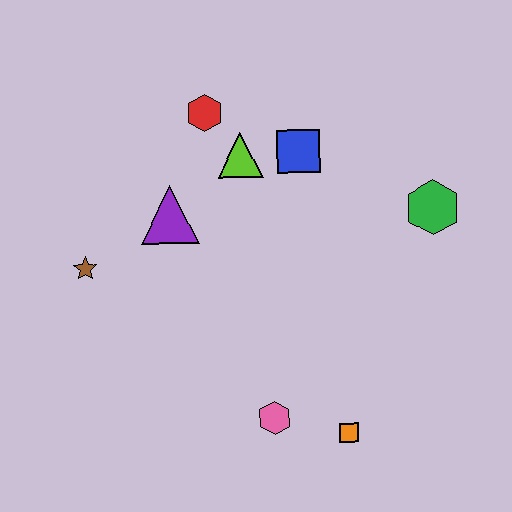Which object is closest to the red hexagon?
The lime triangle is closest to the red hexagon.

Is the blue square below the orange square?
No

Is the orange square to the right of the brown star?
Yes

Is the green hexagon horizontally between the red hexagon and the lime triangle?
No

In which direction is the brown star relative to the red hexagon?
The brown star is below the red hexagon.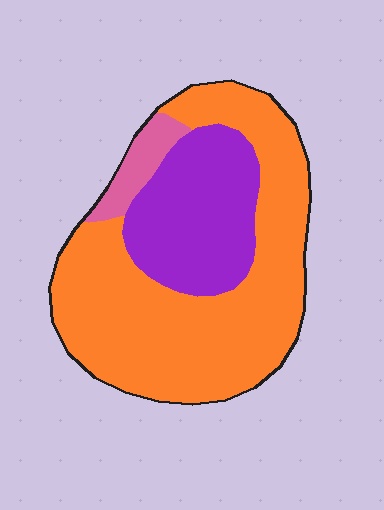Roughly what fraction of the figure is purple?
Purple takes up between a sixth and a third of the figure.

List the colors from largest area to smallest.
From largest to smallest: orange, purple, pink.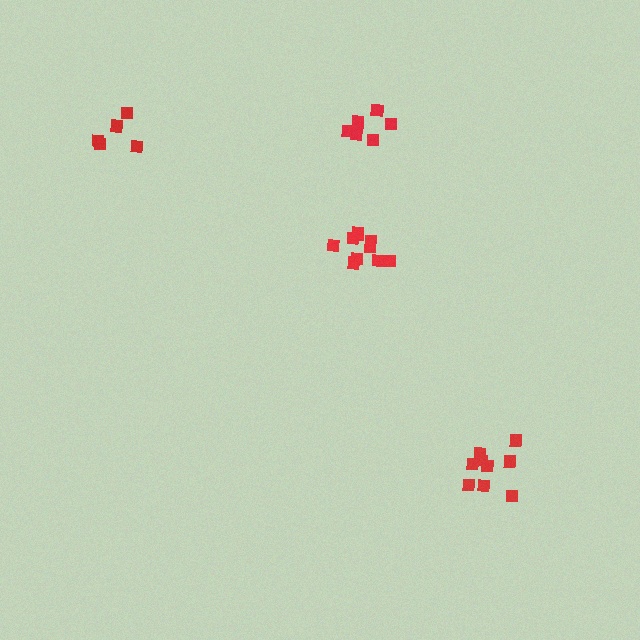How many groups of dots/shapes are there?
There are 4 groups.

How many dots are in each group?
Group 1: 6 dots, Group 2: 9 dots, Group 3: 5 dots, Group 4: 10 dots (30 total).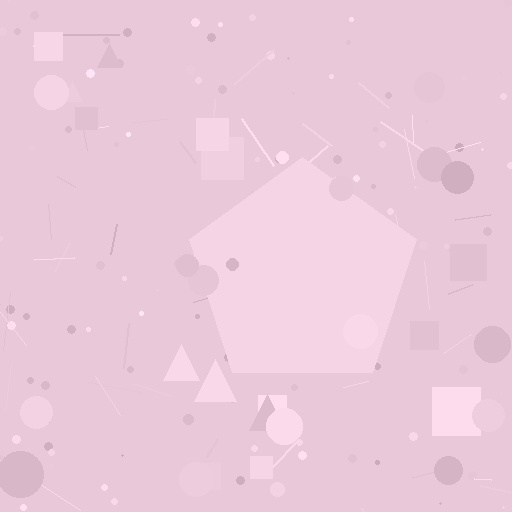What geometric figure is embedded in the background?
A pentagon is embedded in the background.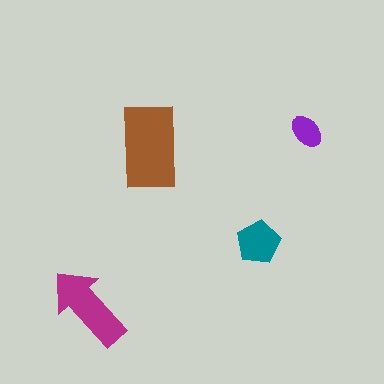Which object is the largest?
The brown rectangle.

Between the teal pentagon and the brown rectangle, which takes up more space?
The brown rectangle.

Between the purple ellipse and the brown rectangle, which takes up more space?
The brown rectangle.